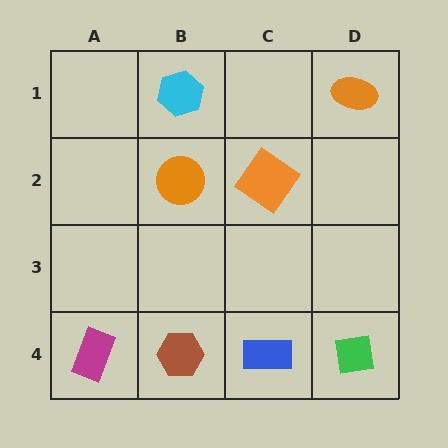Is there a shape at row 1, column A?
No, that cell is empty.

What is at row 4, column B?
A brown hexagon.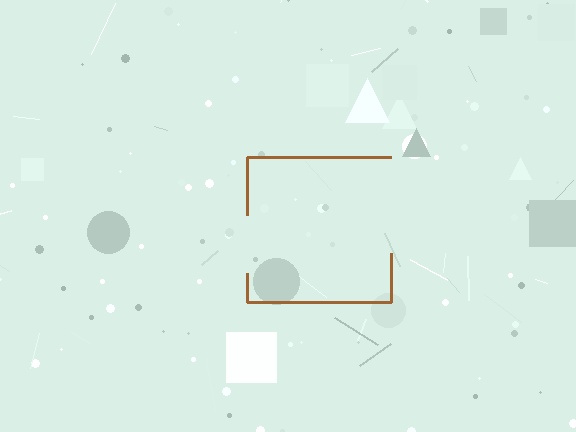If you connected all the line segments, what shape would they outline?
They would outline a square.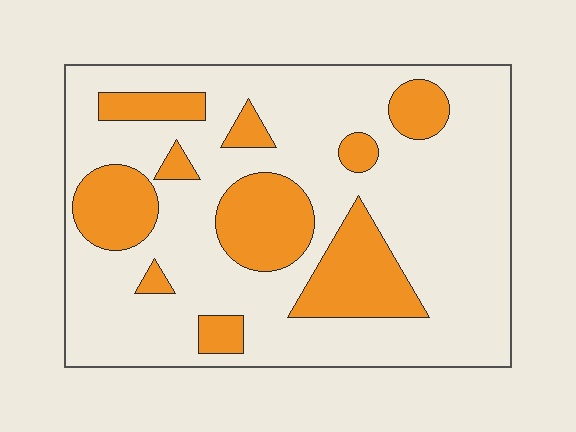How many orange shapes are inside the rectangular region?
10.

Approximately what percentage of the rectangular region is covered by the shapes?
Approximately 25%.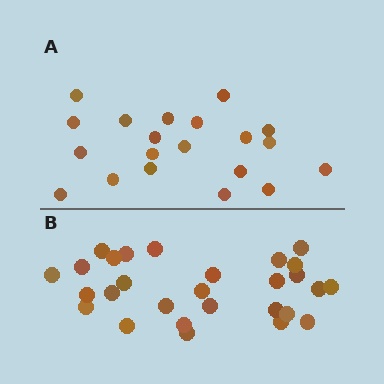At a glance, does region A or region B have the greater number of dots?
Region B (the bottom region) has more dots.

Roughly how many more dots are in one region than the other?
Region B has roughly 8 or so more dots than region A.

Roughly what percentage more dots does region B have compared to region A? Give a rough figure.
About 40% more.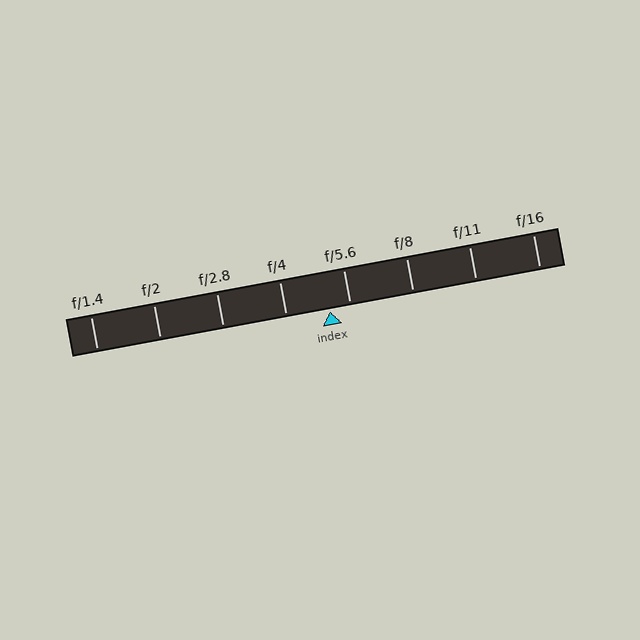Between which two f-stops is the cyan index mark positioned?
The index mark is between f/4 and f/5.6.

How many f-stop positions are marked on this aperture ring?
There are 8 f-stop positions marked.